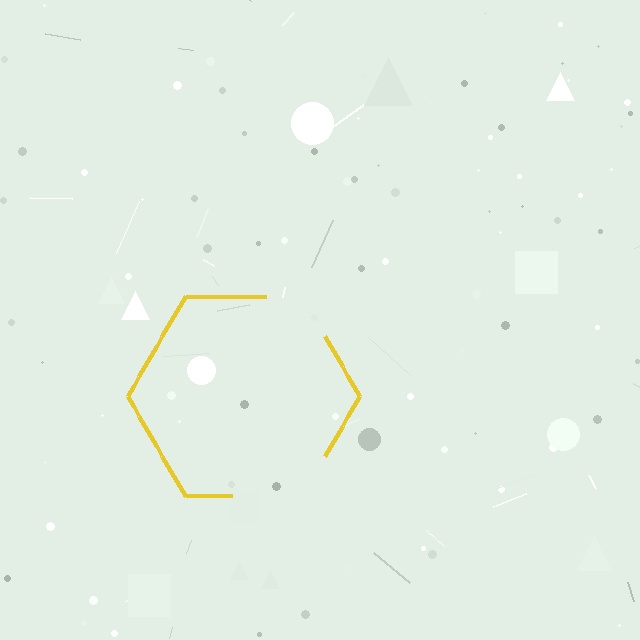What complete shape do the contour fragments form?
The contour fragments form a hexagon.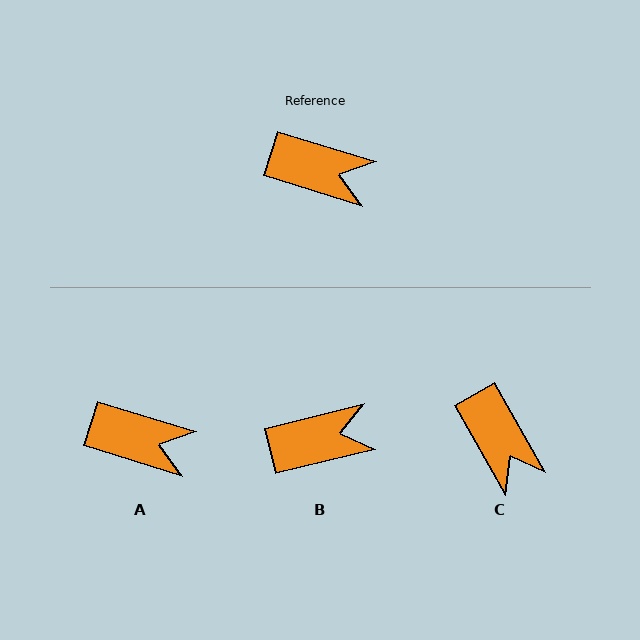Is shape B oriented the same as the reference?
No, it is off by about 31 degrees.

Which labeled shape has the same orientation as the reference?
A.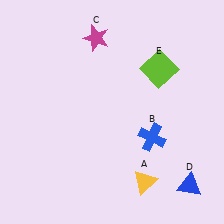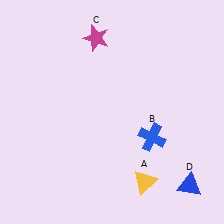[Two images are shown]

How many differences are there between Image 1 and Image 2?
There is 1 difference between the two images.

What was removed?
The lime square (E) was removed in Image 2.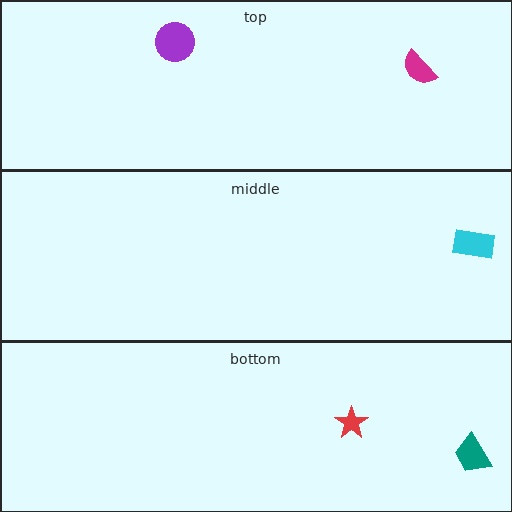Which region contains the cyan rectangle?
The middle region.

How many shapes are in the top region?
2.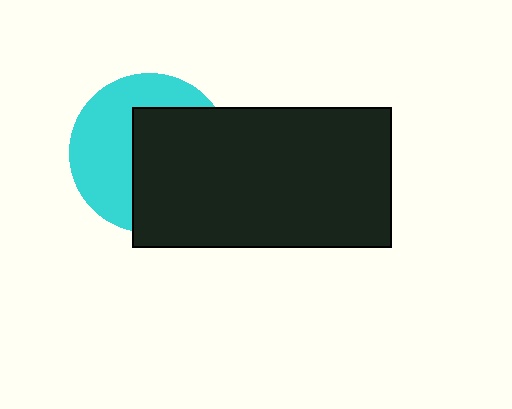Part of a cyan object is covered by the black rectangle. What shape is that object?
It is a circle.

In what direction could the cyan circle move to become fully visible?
The cyan circle could move left. That would shift it out from behind the black rectangle entirely.